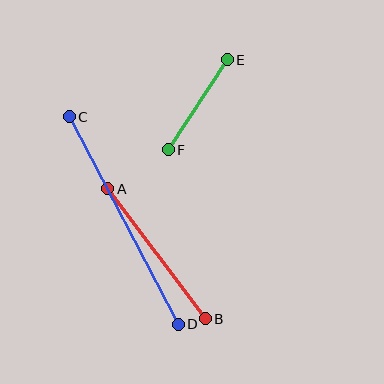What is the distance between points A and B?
The distance is approximately 163 pixels.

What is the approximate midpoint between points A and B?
The midpoint is at approximately (157, 254) pixels.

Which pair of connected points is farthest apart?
Points C and D are farthest apart.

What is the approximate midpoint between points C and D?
The midpoint is at approximately (124, 221) pixels.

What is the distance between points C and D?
The distance is approximately 234 pixels.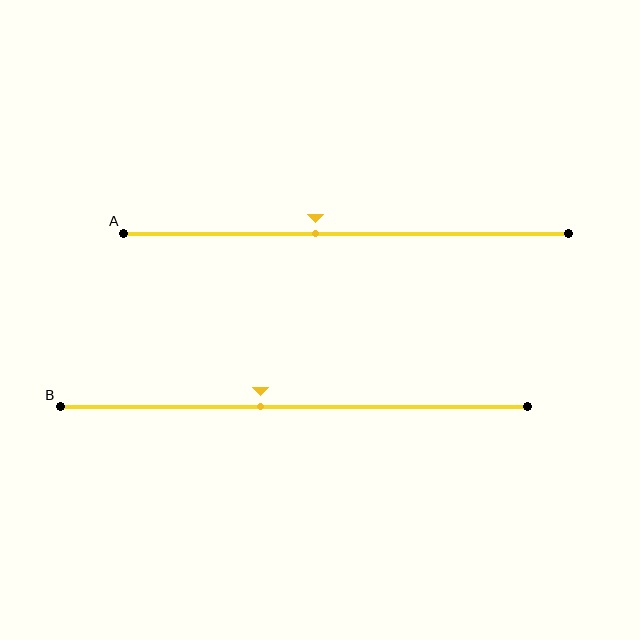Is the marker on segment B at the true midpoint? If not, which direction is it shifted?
No, the marker on segment B is shifted to the left by about 7% of the segment length.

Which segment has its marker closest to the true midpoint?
Segment A has its marker closest to the true midpoint.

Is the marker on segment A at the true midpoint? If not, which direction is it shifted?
No, the marker on segment A is shifted to the left by about 7% of the segment length.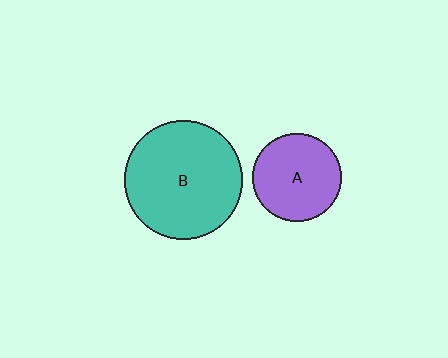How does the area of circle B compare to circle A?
Approximately 1.8 times.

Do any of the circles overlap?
No, none of the circles overlap.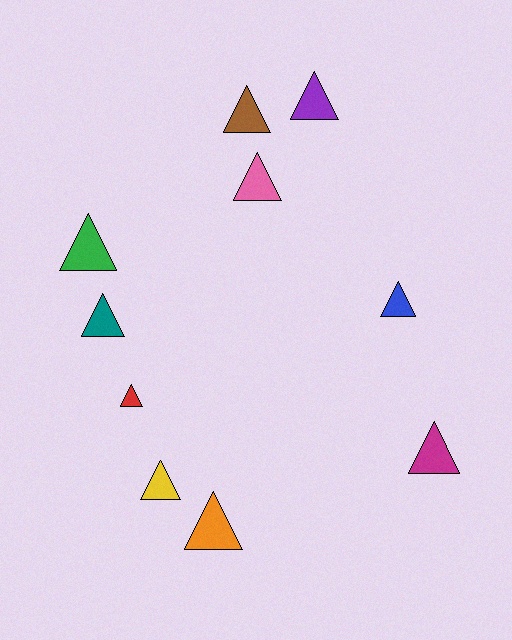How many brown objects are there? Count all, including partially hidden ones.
There is 1 brown object.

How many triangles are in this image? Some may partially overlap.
There are 10 triangles.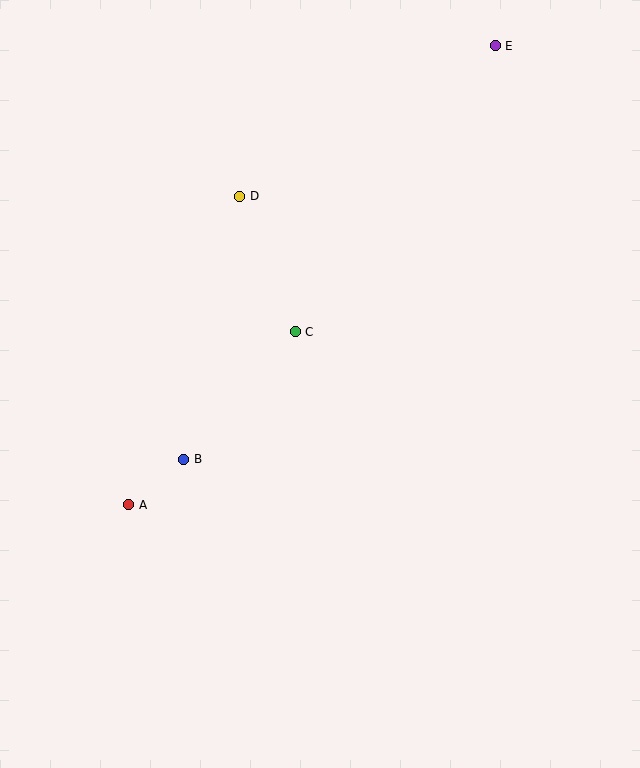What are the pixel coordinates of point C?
Point C is at (295, 332).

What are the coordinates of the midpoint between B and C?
The midpoint between B and C is at (239, 395).